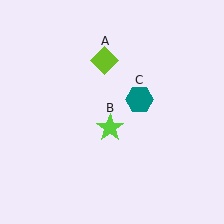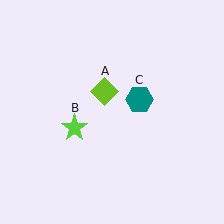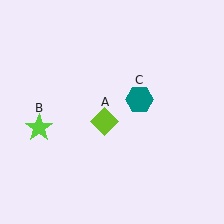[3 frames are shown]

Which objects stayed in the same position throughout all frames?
Teal hexagon (object C) remained stationary.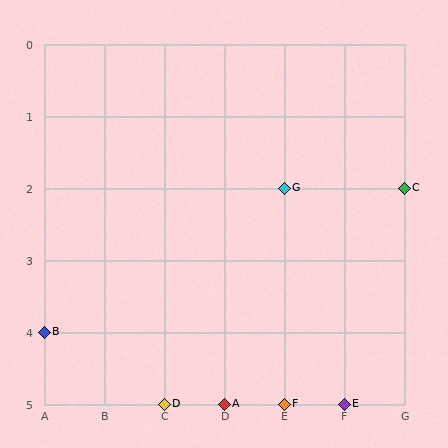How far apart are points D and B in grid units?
Points D and B are 2 columns and 1 row apart (about 2.2 grid units diagonally).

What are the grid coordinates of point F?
Point F is at grid coordinates (E, 5).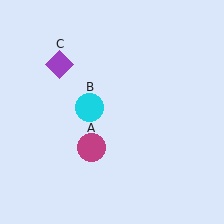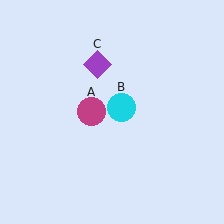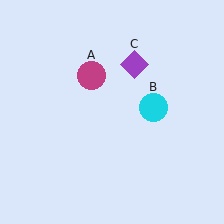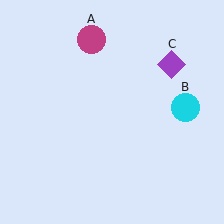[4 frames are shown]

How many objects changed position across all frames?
3 objects changed position: magenta circle (object A), cyan circle (object B), purple diamond (object C).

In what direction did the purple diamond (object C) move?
The purple diamond (object C) moved right.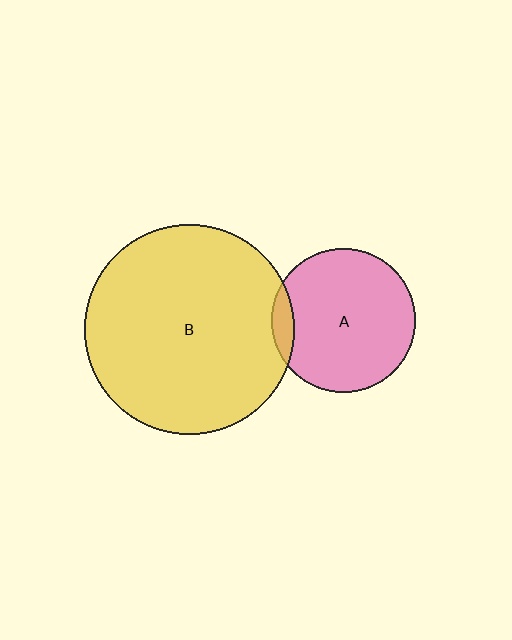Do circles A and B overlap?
Yes.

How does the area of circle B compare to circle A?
Approximately 2.1 times.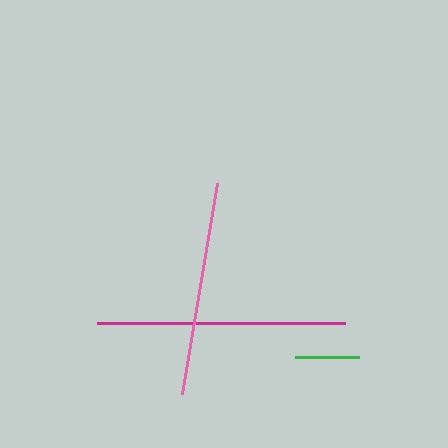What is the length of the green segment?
The green segment is approximately 64 pixels long.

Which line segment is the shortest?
The green line is the shortest at approximately 64 pixels.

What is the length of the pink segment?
The pink segment is approximately 214 pixels long.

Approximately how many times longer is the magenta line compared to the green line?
The magenta line is approximately 3.9 times the length of the green line.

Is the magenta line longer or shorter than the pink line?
The magenta line is longer than the pink line.